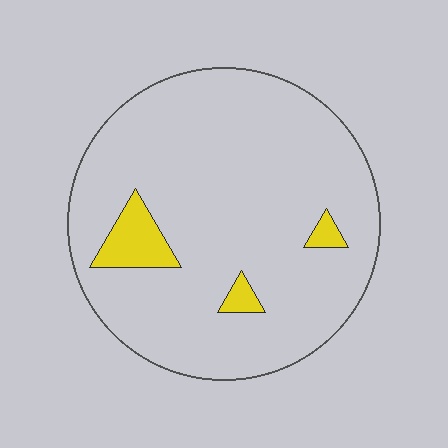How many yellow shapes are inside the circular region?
3.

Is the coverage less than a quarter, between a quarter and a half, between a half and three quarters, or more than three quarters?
Less than a quarter.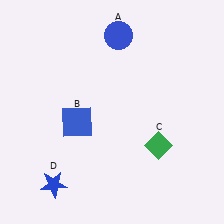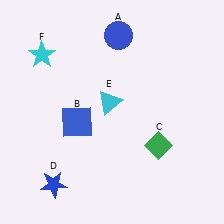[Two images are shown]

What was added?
A cyan triangle (E), a cyan star (F) were added in Image 2.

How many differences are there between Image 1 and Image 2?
There are 2 differences between the two images.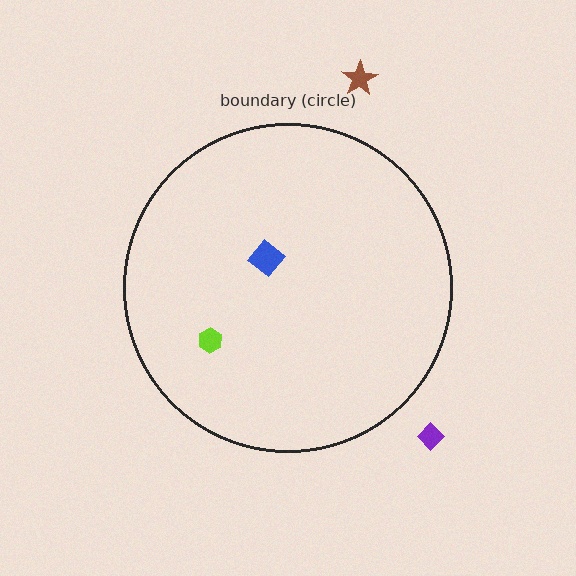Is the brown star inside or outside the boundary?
Outside.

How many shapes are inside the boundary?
2 inside, 2 outside.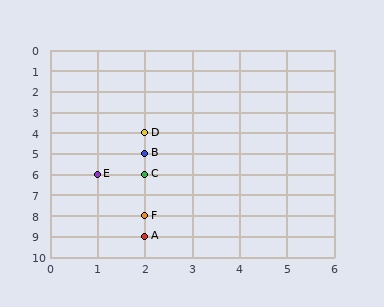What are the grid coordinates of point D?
Point D is at grid coordinates (2, 4).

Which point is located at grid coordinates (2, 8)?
Point F is at (2, 8).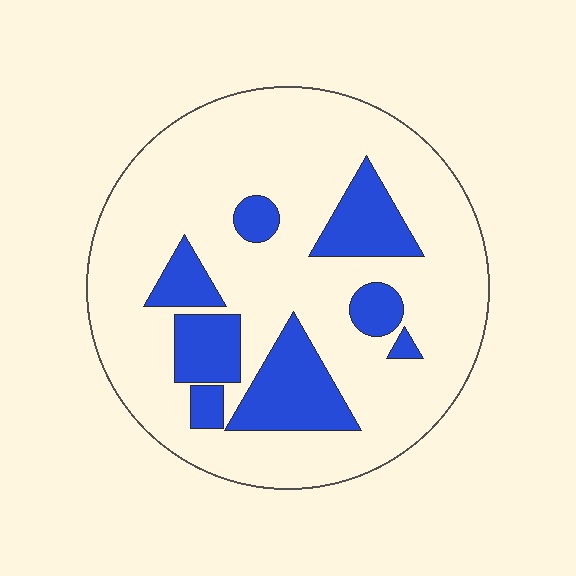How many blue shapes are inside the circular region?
8.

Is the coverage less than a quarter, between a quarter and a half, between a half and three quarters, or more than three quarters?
Less than a quarter.